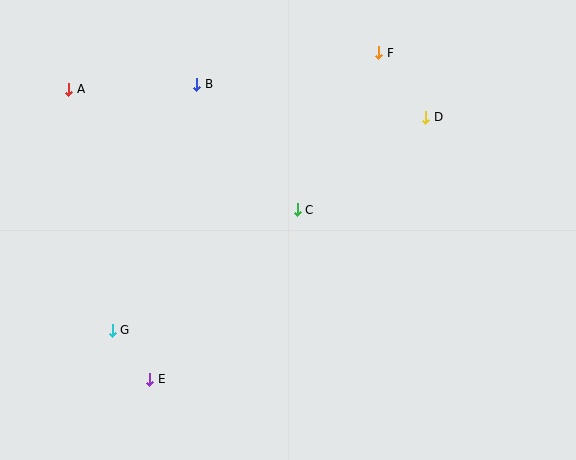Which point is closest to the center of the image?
Point C at (297, 210) is closest to the center.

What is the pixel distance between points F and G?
The distance between F and G is 385 pixels.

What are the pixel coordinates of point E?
Point E is at (150, 379).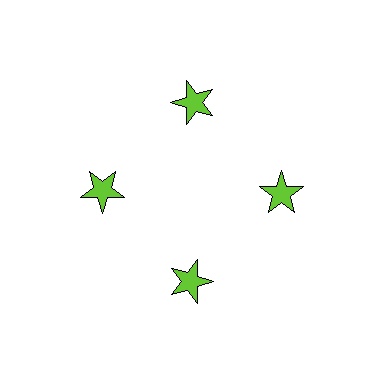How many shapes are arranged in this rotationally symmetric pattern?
There are 4 shapes, arranged in 4 groups of 1.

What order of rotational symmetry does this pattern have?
This pattern has 4-fold rotational symmetry.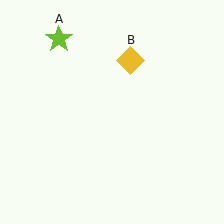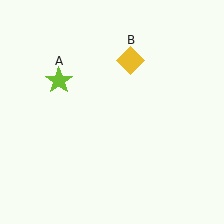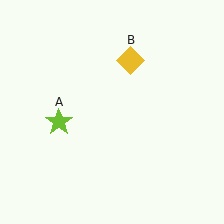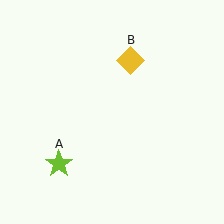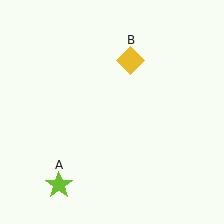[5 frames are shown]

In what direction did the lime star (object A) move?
The lime star (object A) moved down.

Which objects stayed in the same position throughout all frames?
Yellow diamond (object B) remained stationary.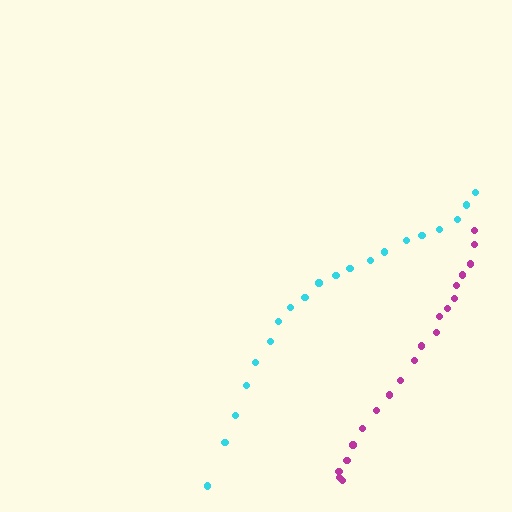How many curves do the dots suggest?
There are 2 distinct paths.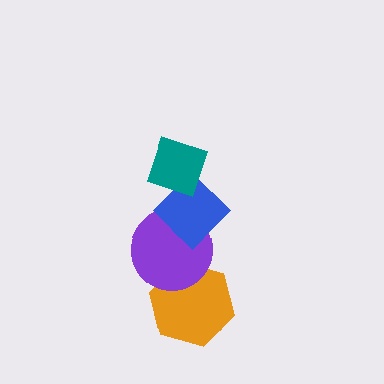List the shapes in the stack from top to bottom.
From top to bottom: the teal diamond, the blue diamond, the purple circle, the orange hexagon.